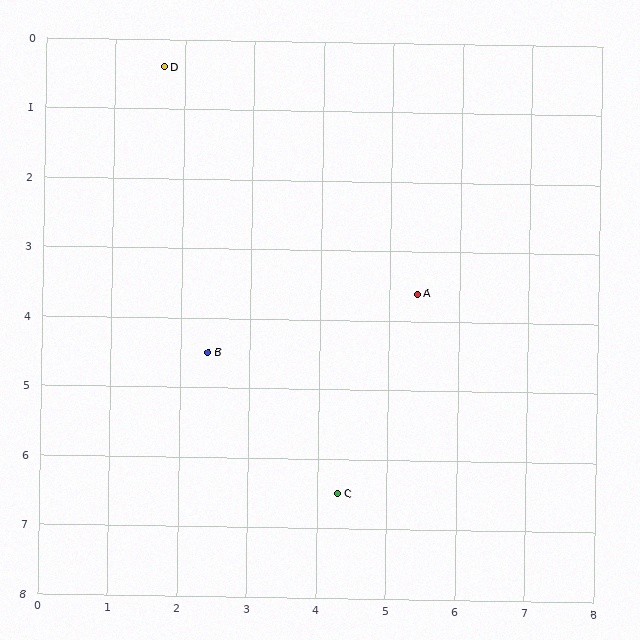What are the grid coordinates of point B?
Point B is at approximately (2.4, 4.5).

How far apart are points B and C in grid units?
Points B and C are about 2.8 grid units apart.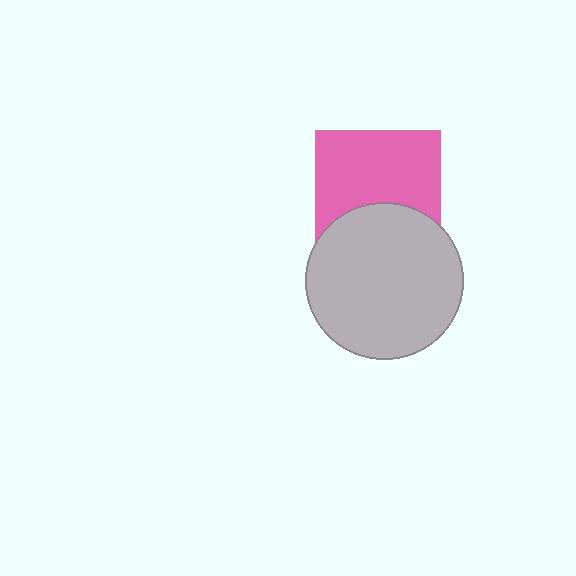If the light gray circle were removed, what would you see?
You would see the complete pink square.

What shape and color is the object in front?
The object in front is a light gray circle.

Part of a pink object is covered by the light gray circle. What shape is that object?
It is a square.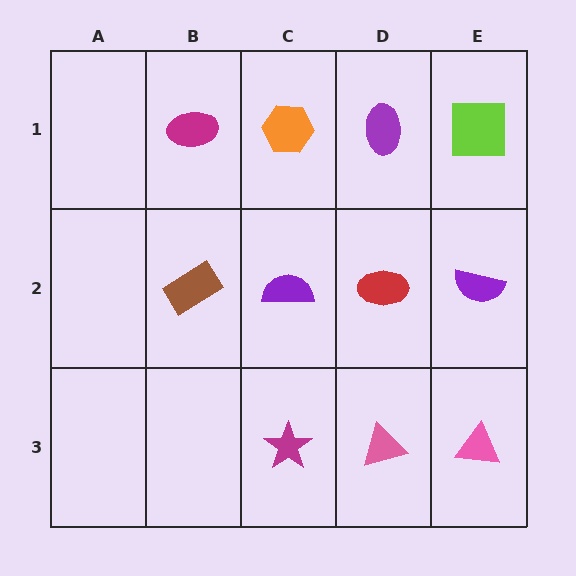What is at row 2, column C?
A purple semicircle.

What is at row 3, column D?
A pink triangle.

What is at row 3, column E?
A pink triangle.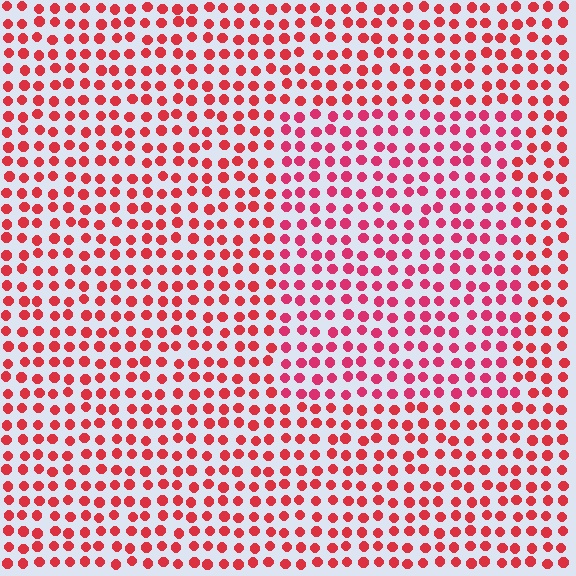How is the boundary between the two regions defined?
The boundary is defined purely by a slight shift in hue (about 17 degrees). Spacing, size, and orientation are identical on both sides.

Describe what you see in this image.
The image is filled with small red elements in a uniform arrangement. A rectangle-shaped region is visible where the elements are tinted to a slightly different hue, forming a subtle color boundary.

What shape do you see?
I see a rectangle.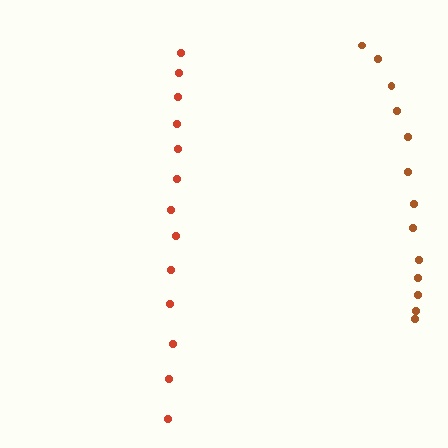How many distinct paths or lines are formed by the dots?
There are 2 distinct paths.